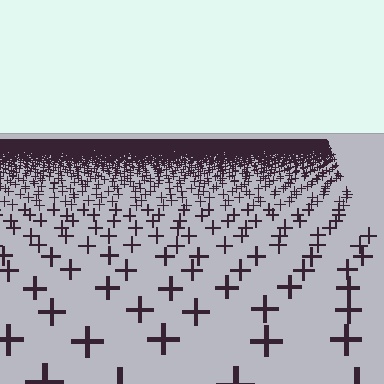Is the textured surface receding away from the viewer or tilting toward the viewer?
The surface is receding away from the viewer. Texture elements get smaller and denser toward the top.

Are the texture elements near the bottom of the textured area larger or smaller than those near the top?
Larger. Near the bottom, elements are closer to the viewer and appear at a bigger on-screen size.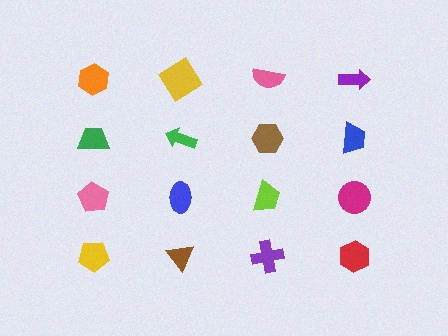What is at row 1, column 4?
A purple arrow.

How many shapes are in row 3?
4 shapes.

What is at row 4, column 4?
A red hexagon.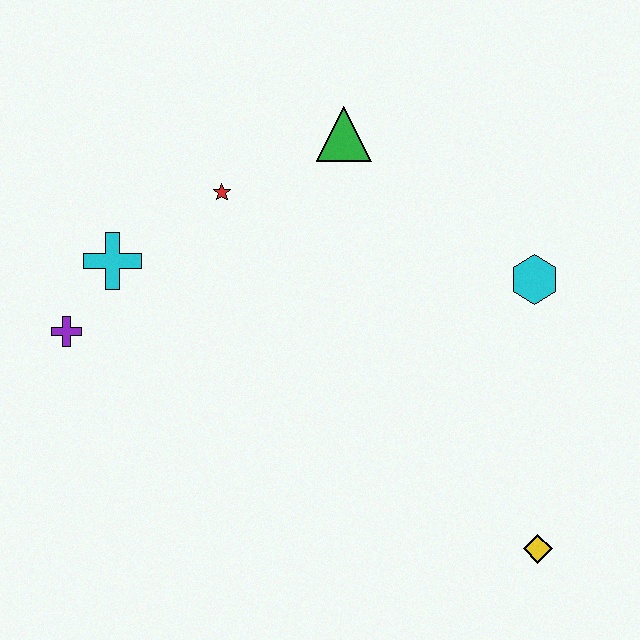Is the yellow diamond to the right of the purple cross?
Yes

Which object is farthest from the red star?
The yellow diamond is farthest from the red star.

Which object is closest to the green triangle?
The red star is closest to the green triangle.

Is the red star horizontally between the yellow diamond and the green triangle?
No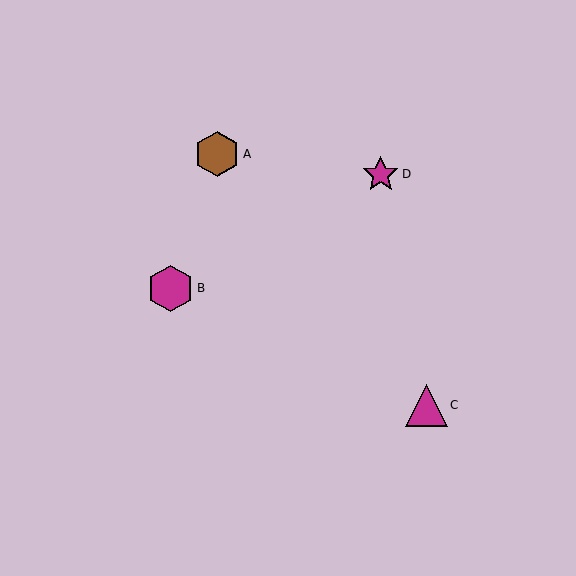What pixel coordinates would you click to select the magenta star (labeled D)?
Click at (381, 175) to select the magenta star D.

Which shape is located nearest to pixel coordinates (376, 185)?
The magenta star (labeled D) at (381, 175) is nearest to that location.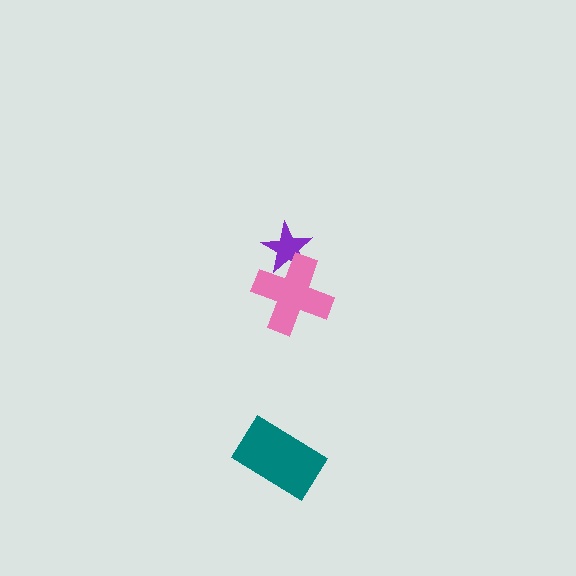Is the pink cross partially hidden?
No, no other shape covers it.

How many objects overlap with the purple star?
1 object overlaps with the purple star.